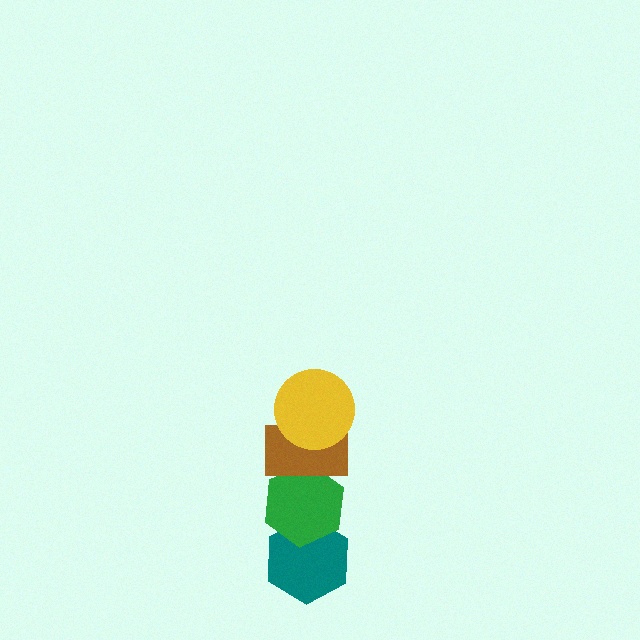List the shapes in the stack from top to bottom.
From top to bottom: the yellow circle, the brown rectangle, the green hexagon, the teal hexagon.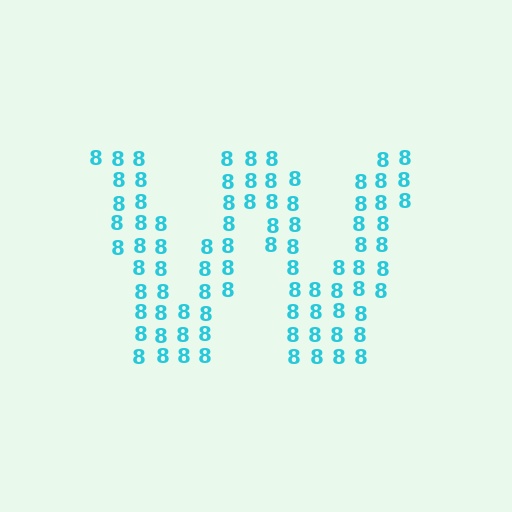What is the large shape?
The large shape is the letter W.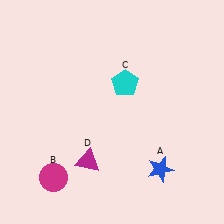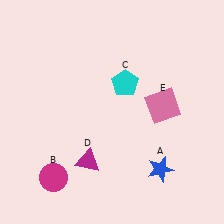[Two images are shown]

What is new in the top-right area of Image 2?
A pink square (E) was added in the top-right area of Image 2.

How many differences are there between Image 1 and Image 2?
There is 1 difference between the two images.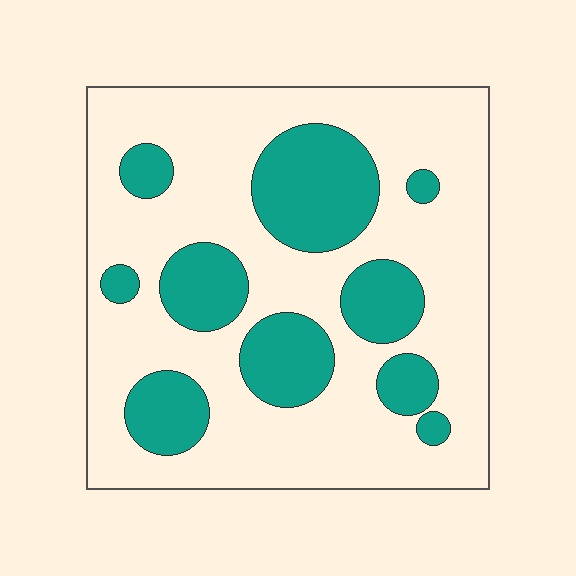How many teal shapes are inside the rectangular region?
10.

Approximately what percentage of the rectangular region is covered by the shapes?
Approximately 30%.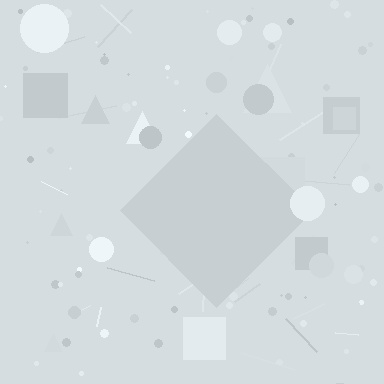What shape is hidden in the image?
A diamond is hidden in the image.